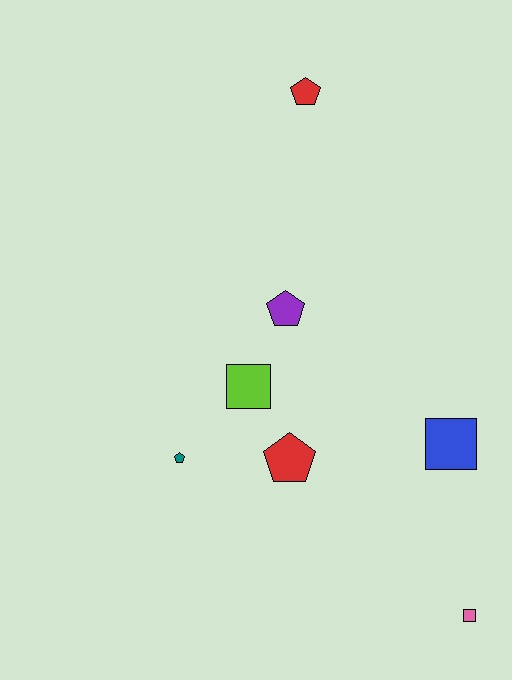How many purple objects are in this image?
There is 1 purple object.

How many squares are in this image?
There are 3 squares.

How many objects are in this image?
There are 7 objects.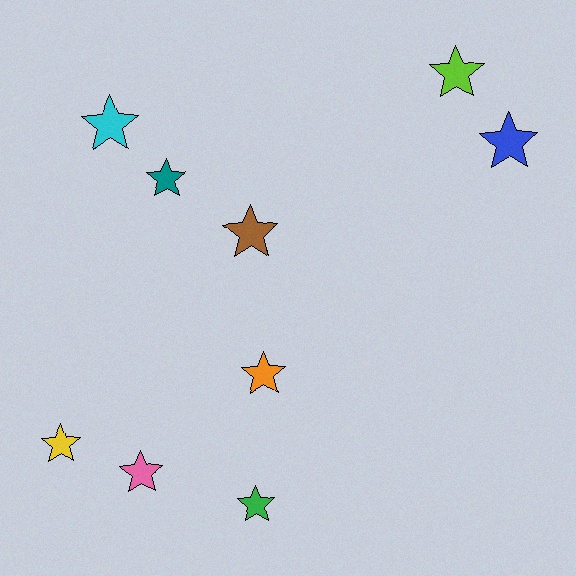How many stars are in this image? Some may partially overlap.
There are 9 stars.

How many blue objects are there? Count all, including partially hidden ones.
There is 1 blue object.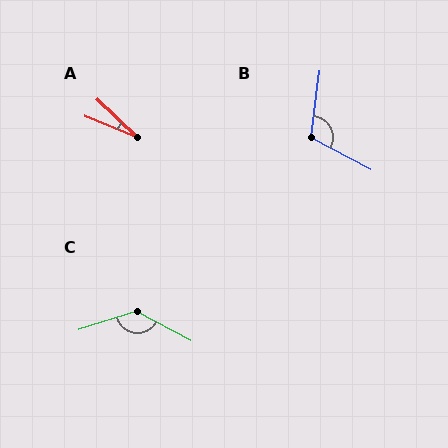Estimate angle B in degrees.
Approximately 111 degrees.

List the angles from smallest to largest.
A (22°), B (111°), C (134°).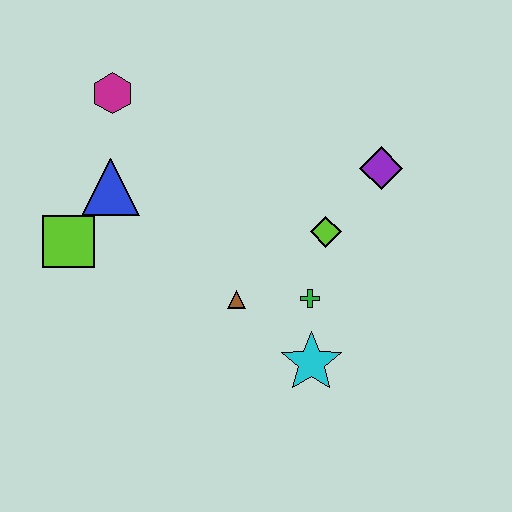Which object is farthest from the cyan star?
The magenta hexagon is farthest from the cyan star.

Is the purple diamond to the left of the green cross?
No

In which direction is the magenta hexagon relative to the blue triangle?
The magenta hexagon is above the blue triangle.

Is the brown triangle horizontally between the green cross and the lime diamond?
No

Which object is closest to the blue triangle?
The lime square is closest to the blue triangle.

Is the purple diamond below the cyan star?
No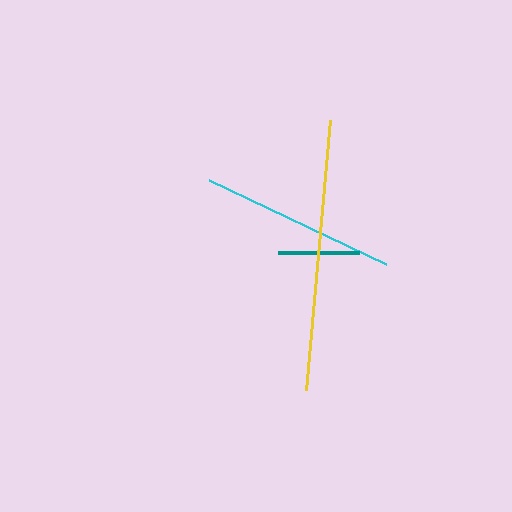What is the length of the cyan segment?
The cyan segment is approximately 196 pixels long.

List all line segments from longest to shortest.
From longest to shortest: yellow, cyan, teal.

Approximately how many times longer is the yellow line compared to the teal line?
The yellow line is approximately 3.4 times the length of the teal line.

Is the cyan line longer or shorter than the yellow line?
The yellow line is longer than the cyan line.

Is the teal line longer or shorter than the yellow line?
The yellow line is longer than the teal line.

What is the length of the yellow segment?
The yellow segment is approximately 271 pixels long.